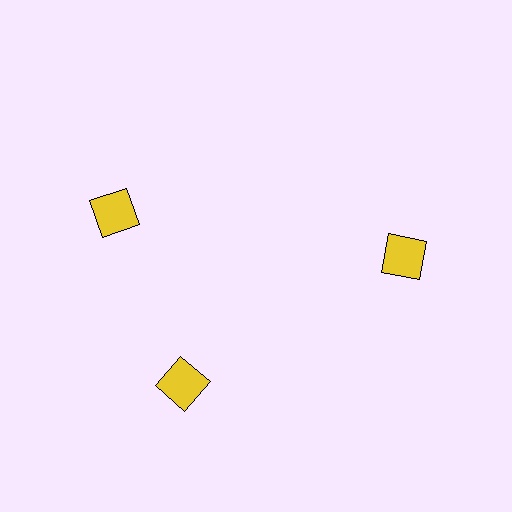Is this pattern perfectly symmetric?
No. The 3 yellow squares are arranged in a ring, but one element near the 11 o'clock position is rotated out of alignment along the ring, breaking the 3-fold rotational symmetry.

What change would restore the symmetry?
The symmetry would be restored by rotating it back into even spacing with its neighbors so that all 3 squares sit at equal angles and equal distance from the center.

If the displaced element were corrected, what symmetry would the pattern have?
It would have 3-fold rotational symmetry — the pattern would map onto itself every 120 degrees.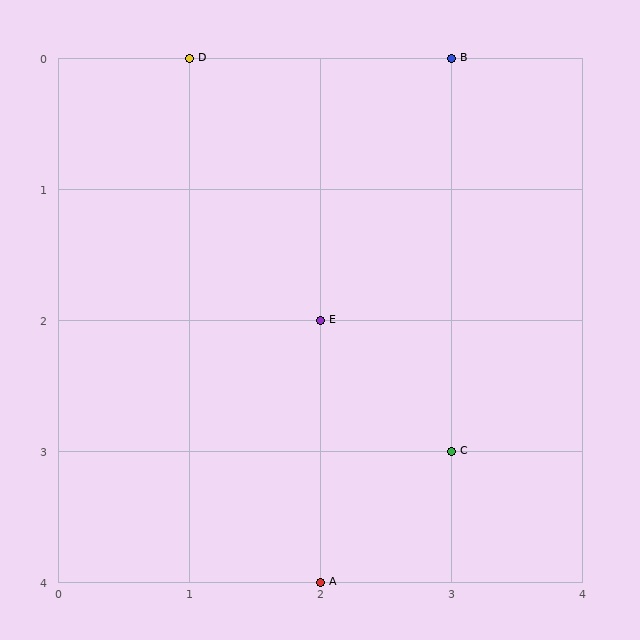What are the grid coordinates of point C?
Point C is at grid coordinates (3, 3).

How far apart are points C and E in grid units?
Points C and E are 1 column and 1 row apart (about 1.4 grid units diagonally).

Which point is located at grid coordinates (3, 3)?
Point C is at (3, 3).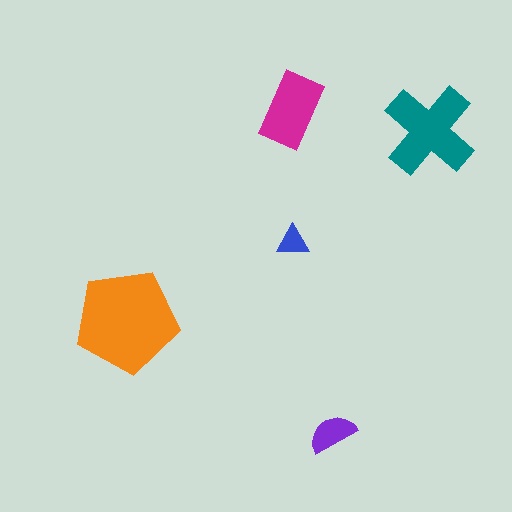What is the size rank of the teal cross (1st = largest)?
2nd.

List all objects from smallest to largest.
The blue triangle, the purple semicircle, the magenta rectangle, the teal cross, the orange pentagon.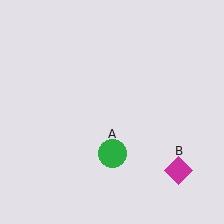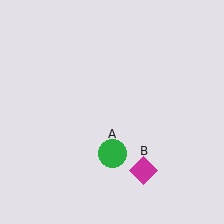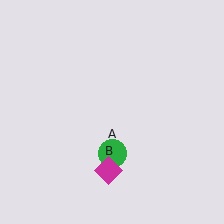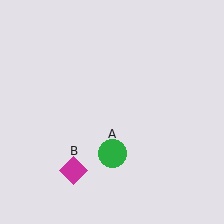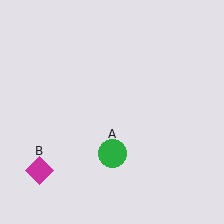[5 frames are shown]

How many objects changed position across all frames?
1 object changed position: magenta diamond (object B).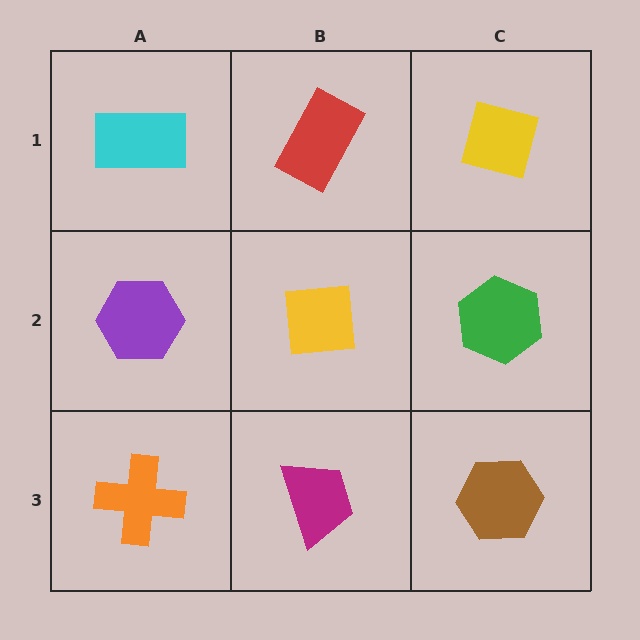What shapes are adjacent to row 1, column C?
A green hexagon (row 2, column C), a red rectangle (row 1, column B).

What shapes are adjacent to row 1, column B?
A yellow square (row 2, column B), a cyan rectangle (row 1, column A), a yellow square (row 1, column C).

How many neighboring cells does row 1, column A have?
2.